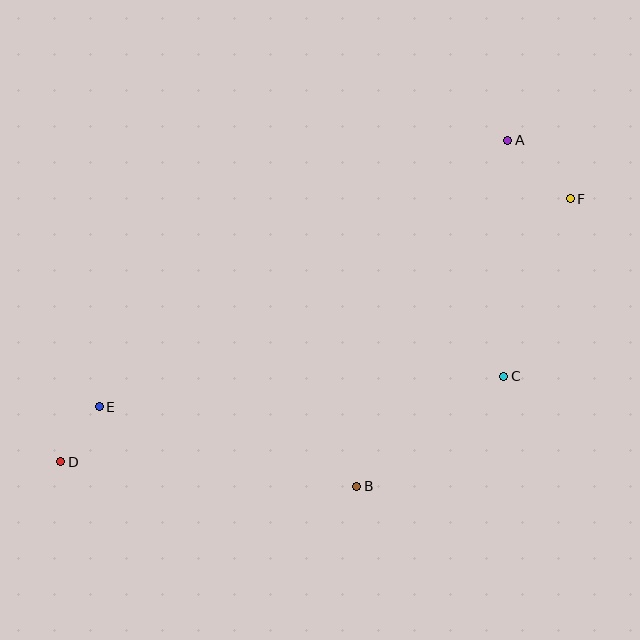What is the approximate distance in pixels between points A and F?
The distance between A and F is approximately 86 pixels.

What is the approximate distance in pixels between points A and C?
The distance between A and C is approximately 236 pixels.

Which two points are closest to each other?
Points D and E are closest to each other.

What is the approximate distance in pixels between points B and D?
The distance between B and D is approximately 297 pixels.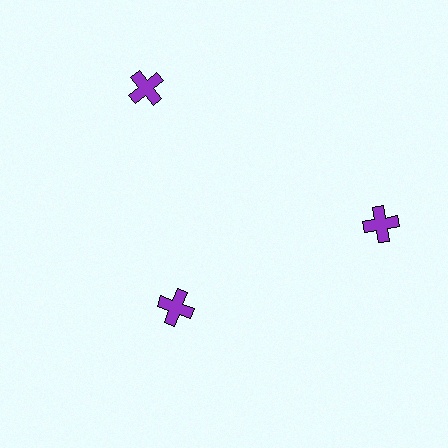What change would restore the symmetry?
The symmetry would be restored by moving it outward, back onto the ring so that all 3 crosses sit at equal angles and equal distance from the center.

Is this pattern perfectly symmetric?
No. The 3 purple crosses are arranged in a ring, but one element near the 7 o'clock position is pulled inward toward the center, breaking the 3-fold rotational symmetry.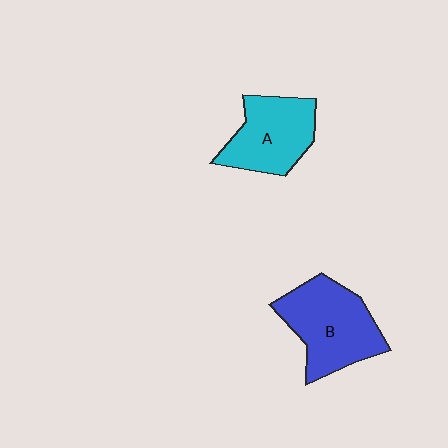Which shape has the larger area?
Shape B (blue).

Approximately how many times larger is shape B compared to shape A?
Approximately 1.2 times.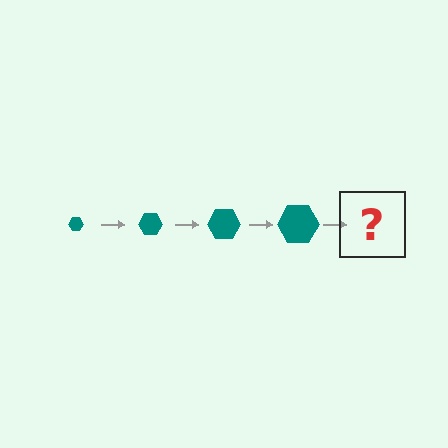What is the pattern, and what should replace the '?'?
The pattern is that the hexagon gets progressively larger each step. The '?' should be a teal hexagon, larger than the previous one.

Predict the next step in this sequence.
The next step is a teal hexagon, larger than the previous one.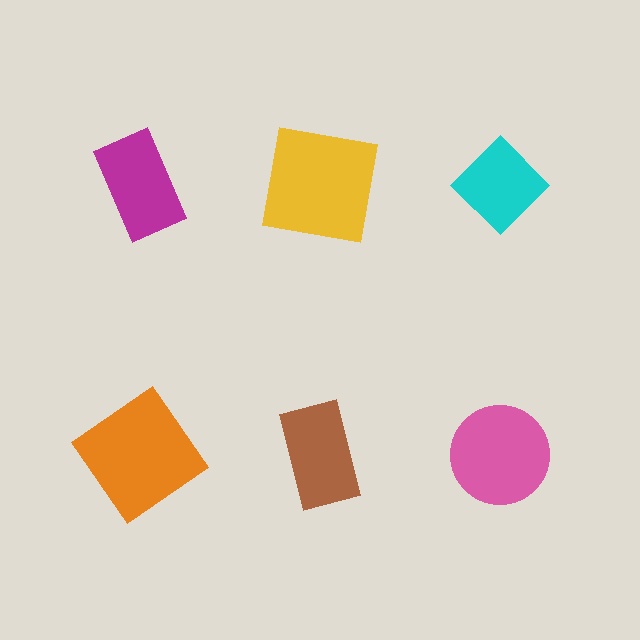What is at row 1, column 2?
A yellow square.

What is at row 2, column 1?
An orange diamond.